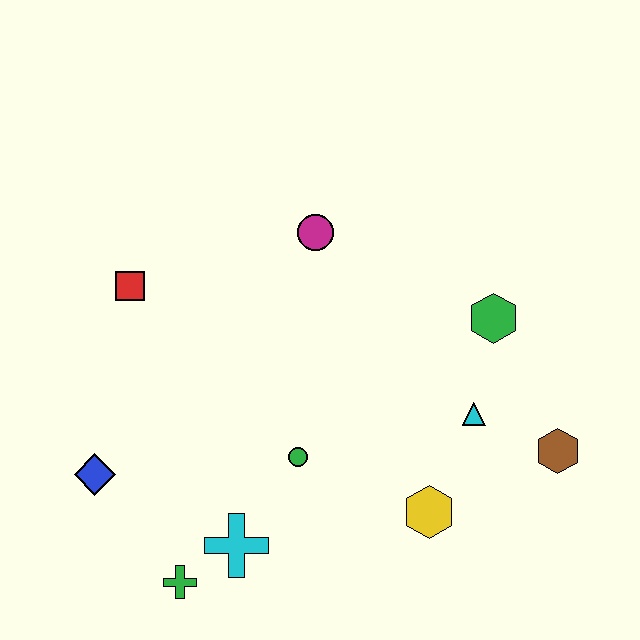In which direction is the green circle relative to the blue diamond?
The green circle is to the right of the blue diamond.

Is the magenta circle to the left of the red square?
No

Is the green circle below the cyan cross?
No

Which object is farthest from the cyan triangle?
The blue diamond is farthest from the cyan triangle.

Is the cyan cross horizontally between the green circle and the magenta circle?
No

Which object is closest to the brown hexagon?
The cyan triangle is closest to the brown hexagon.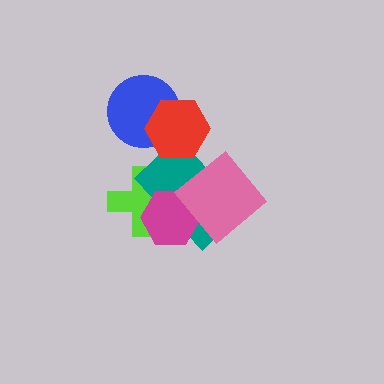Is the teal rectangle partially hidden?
Yes, it is partially covered by another shape.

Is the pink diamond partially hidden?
No, no other shape covers it.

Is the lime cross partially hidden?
Yes, it is partially covered by another shape.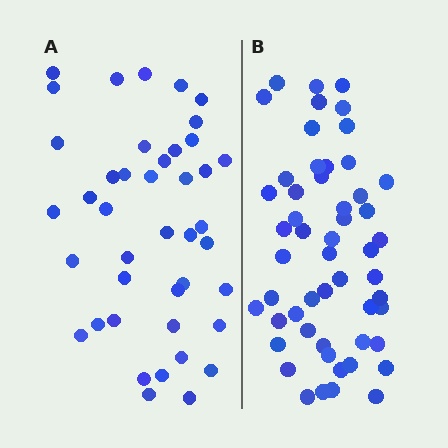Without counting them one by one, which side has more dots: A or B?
Region B (the right region) has more dots.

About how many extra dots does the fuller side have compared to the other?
Region B has roughly 12 or so more dots than region A.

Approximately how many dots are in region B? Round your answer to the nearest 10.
About 50 dots. (The exact count is 53, which rounds to 50.)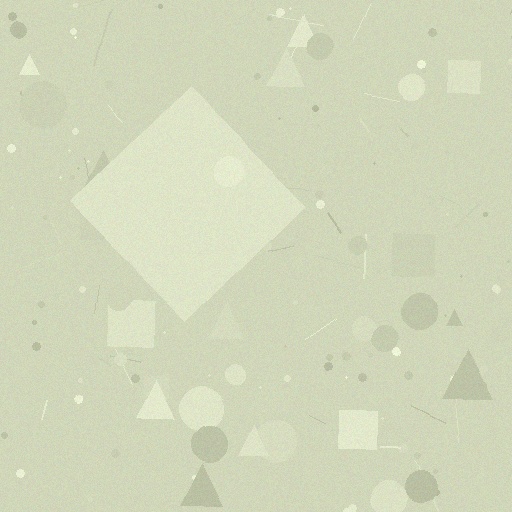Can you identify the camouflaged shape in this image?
The camouflaged shape is a diamond.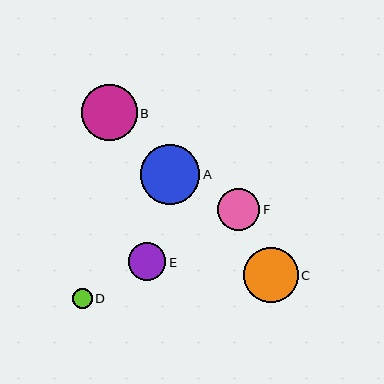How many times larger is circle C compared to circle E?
Circle C is approximately 1.5 times the size of circle E.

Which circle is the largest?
Circle A is the largest with a size of approximately 59 pixels.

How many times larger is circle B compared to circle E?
Circle B is approximately 1.5 times the size of circle E.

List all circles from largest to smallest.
From largest to smallest: A, B, C, F, E, D.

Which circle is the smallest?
Circle D is the smallest with a size of approximately 20 pixels.